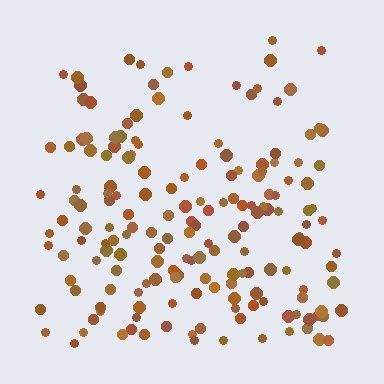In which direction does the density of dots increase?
From top to bottom, with the bottom side densest.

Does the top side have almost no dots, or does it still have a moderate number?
Still a moderate number, just noticeably fewer than the bottom.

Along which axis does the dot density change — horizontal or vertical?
Vertical.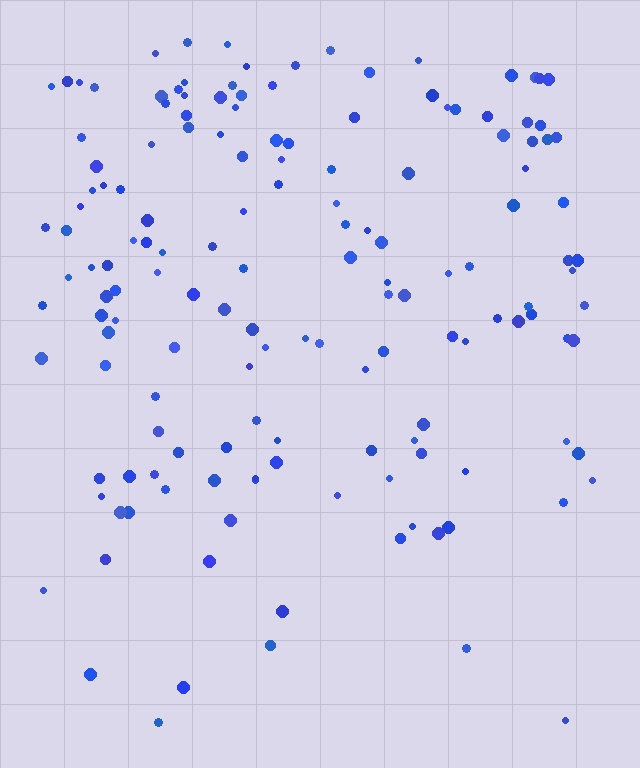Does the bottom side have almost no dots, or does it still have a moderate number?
Still a moderate number, just noticeably fewer than the top.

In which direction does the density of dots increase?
From bottom to top, with the top side densest.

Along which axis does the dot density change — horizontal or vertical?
Vertical.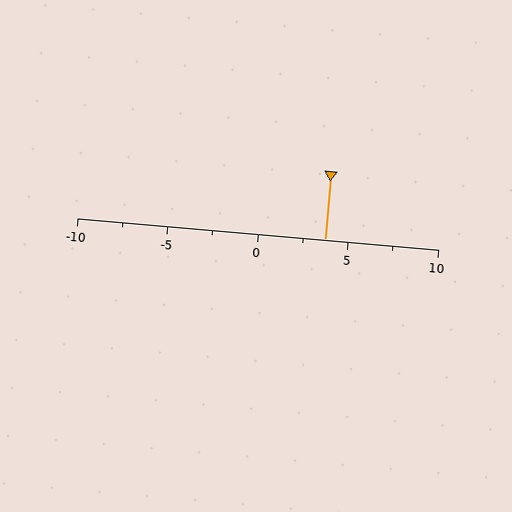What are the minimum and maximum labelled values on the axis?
The axis runs from -10 to 10.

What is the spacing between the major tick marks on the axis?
The major ticks are spaced 5 apart.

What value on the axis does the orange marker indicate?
The marker indicates approximately 3.8.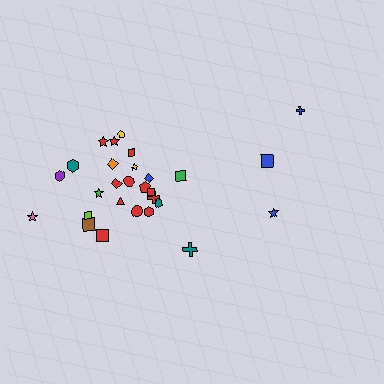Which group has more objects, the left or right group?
The left group.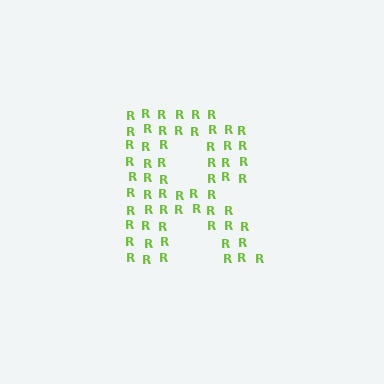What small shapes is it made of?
It is made of small letter R's.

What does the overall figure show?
The overall figure shows the letter R.